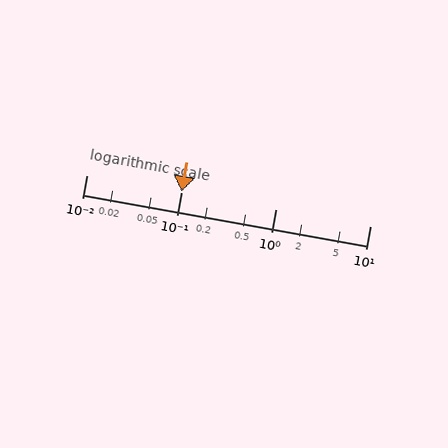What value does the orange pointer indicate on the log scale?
The pointer indicates approximately 0.1.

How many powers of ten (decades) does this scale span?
The scale spans 3 decades, from 0.01 to 10.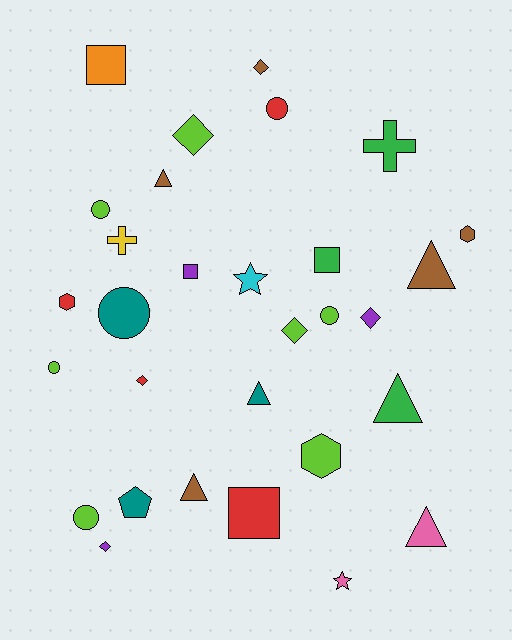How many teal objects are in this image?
There are 3 teal objects.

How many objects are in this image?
There are 30 objects.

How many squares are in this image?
There are 4 squares.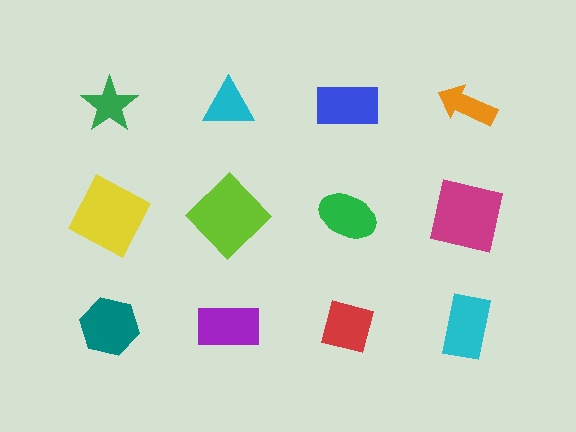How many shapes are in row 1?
4 shapes.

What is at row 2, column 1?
A yellow square.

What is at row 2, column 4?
A magenta square.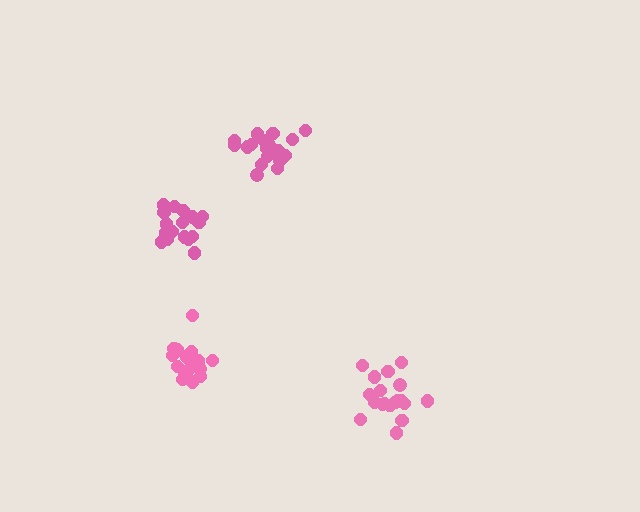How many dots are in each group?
Group 1: 19 dots, Group 2: 17 dots, Group 3: 19 dots, Group 4: 17 dots (72 total).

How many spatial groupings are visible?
There are 4 spatial groupings.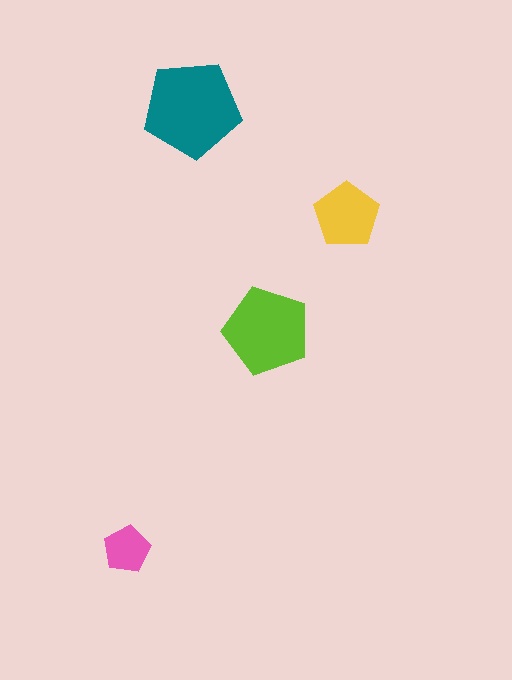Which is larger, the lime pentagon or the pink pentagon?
The lime one.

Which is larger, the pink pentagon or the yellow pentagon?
The yellow one.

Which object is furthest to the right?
The yellow pentagon is rightmost.